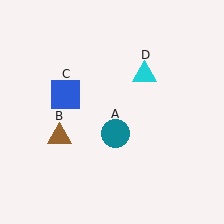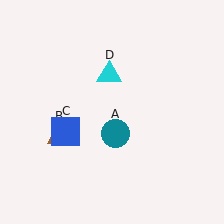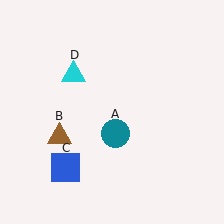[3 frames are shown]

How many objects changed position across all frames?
2 objects changed position: blue square (object C), cyan triangle (object D).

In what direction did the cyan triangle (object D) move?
The cyan triangle (object D) moved left.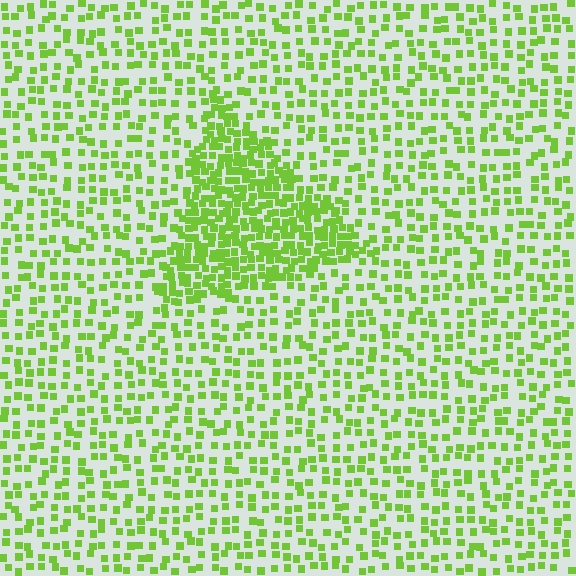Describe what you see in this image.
The image contains small lime elements arranged at two different densities. A triangle-shaped region is visible where the elements are more densely packed than the surrounding area.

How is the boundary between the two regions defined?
The boundary is defined by a change in element density (approximately 2.3x ratio). All elements are the same color, size, and shape.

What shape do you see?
I see a triangle.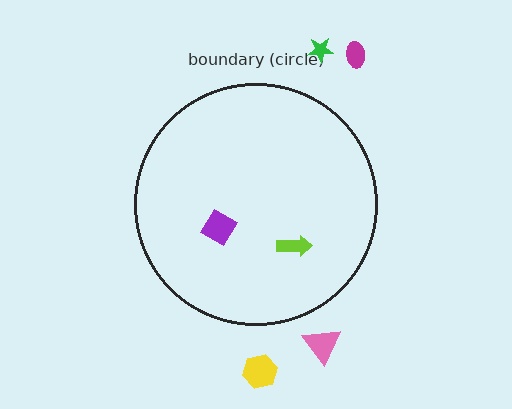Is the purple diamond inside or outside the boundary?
Inside.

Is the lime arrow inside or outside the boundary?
Inside.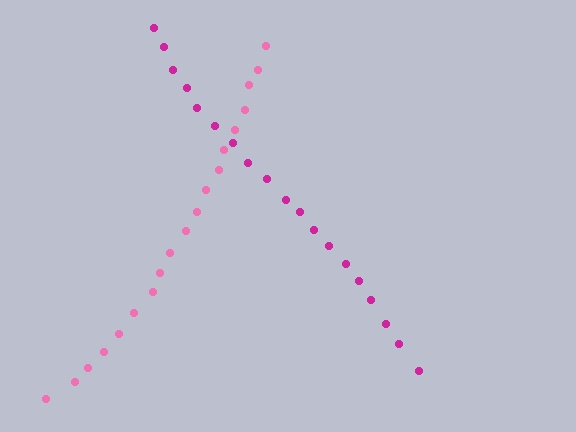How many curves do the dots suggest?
There are 2 distinct paths.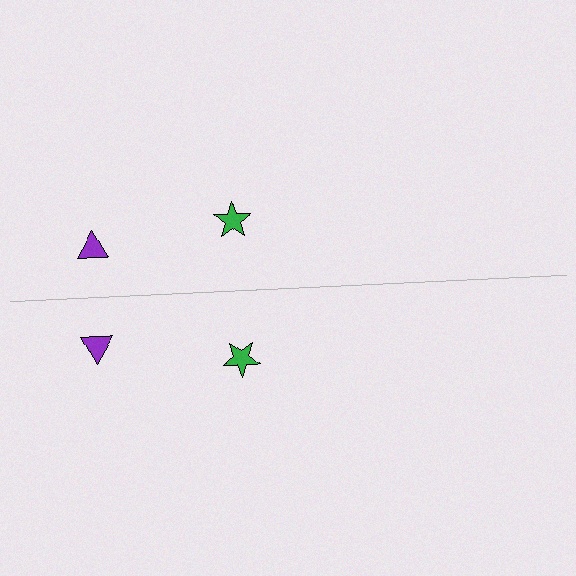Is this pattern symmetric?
Yes, this pattern has bilateral (reflection) symmetry.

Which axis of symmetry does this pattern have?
The pattern has a horizontal axis of symmetry running through the center of the image.